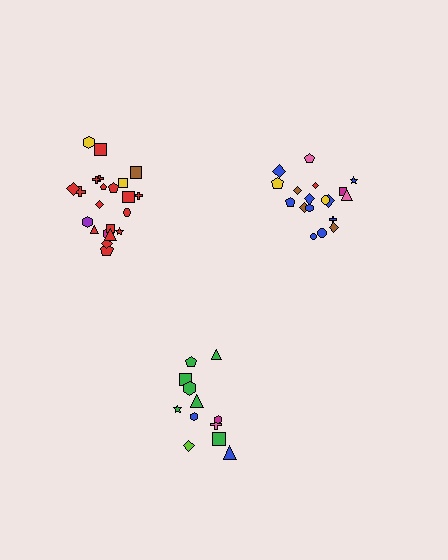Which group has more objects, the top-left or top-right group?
The top-left group.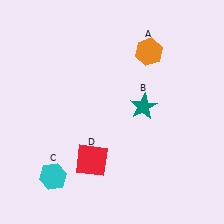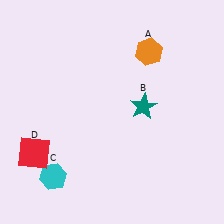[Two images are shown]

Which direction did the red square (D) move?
The red square (D) moved left.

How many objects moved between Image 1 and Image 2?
1 object moved between the two images.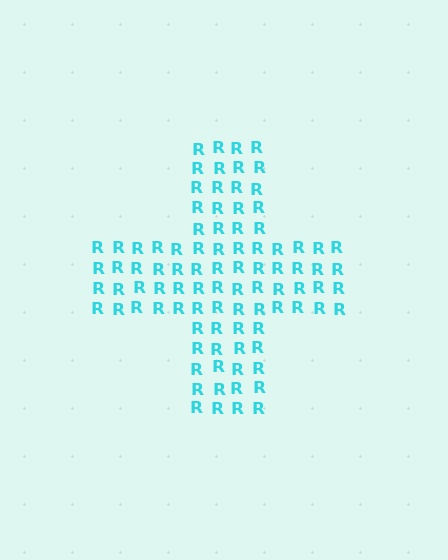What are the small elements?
The small elements are letter R's.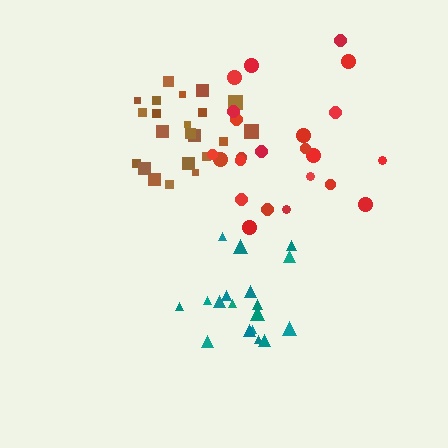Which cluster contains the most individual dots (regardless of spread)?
Red (23).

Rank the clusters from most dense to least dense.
brown, teal, red.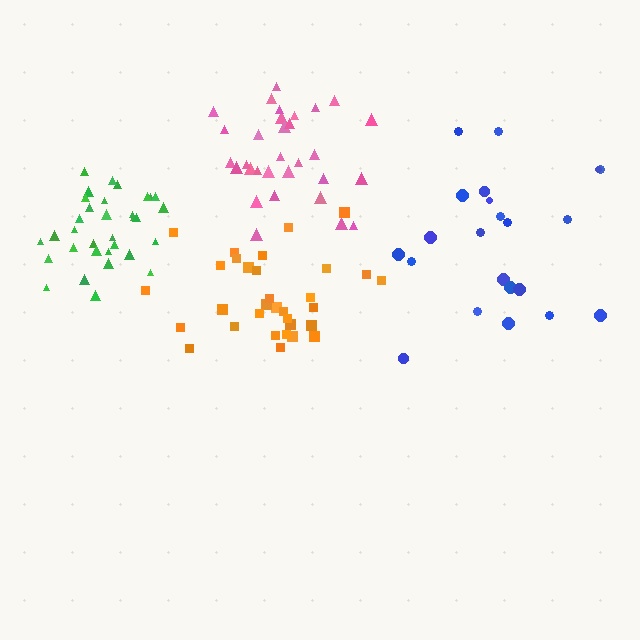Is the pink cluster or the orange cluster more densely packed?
Pink.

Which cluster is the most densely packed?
Green.